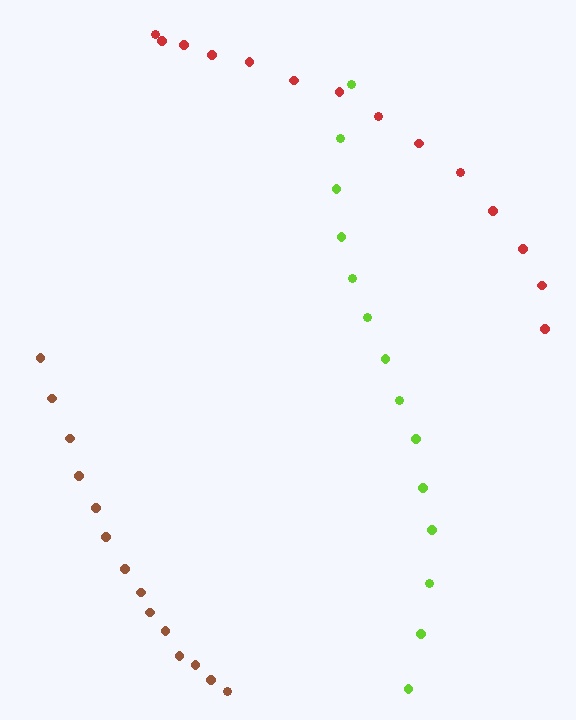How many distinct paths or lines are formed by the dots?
There are 3 distinct paths.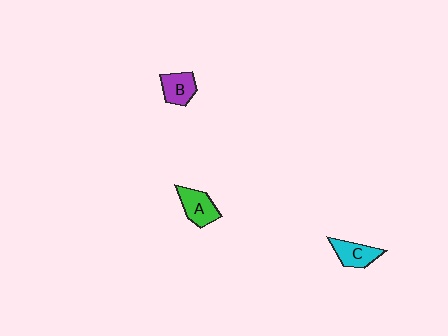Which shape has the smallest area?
Shape B (purple).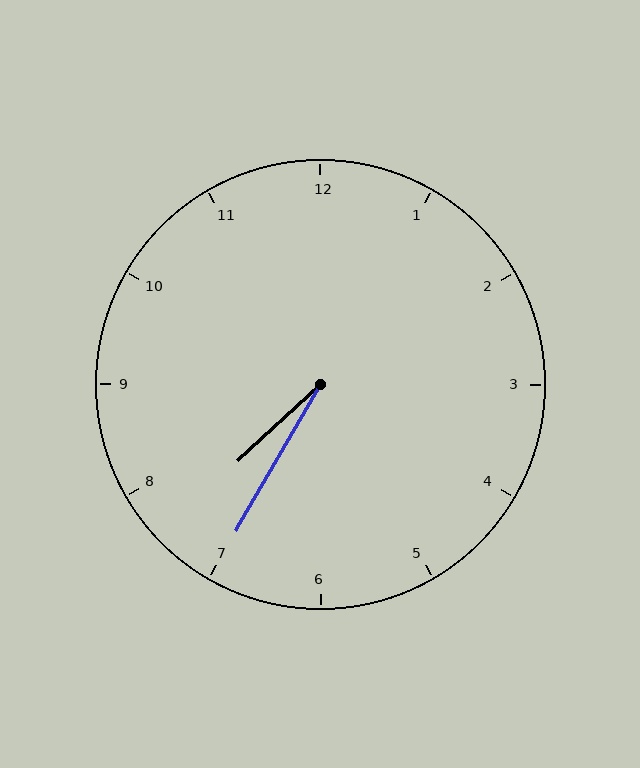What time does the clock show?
7:35.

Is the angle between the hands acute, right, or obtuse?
It is acute.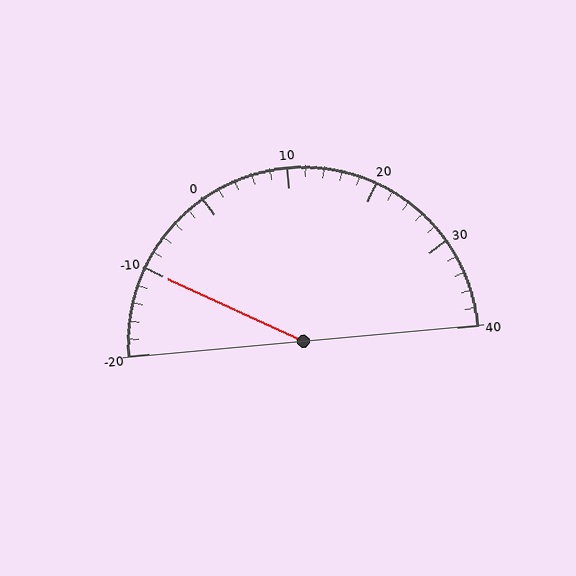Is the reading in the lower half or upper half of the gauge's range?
The reading is in the lower half of the range (-20 to 40).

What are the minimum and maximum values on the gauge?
The gauge ranges from -20 to 40.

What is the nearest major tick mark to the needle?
The nearest major tick mark is -10.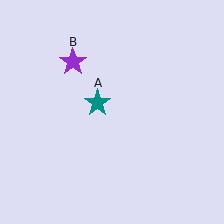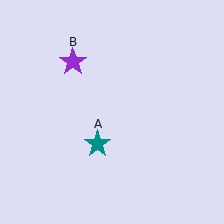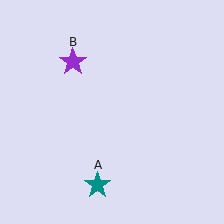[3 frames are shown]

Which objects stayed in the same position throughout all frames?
Purple star (object B) remained stationary.